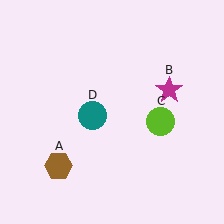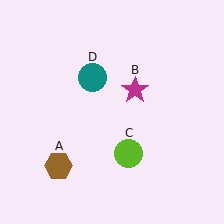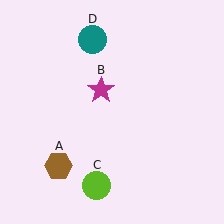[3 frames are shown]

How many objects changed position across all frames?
3 objects changed position: magenta star (object B), lime circle (object C), teal circle (object D).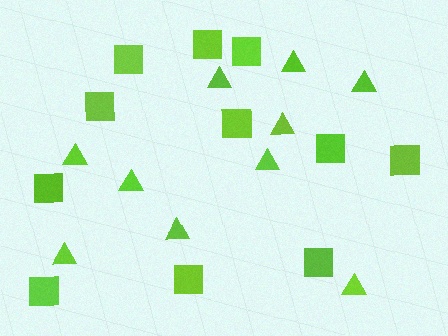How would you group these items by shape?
There are 2 groups: one group of triangles (10) and one group of squares (11).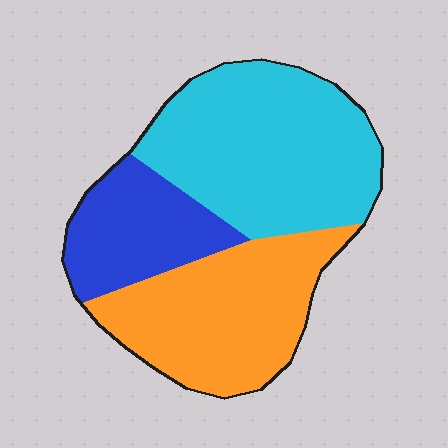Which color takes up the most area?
Cyan, at roughly 45%.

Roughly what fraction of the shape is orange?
Orange covers around 35% of the shape.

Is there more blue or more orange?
Orange.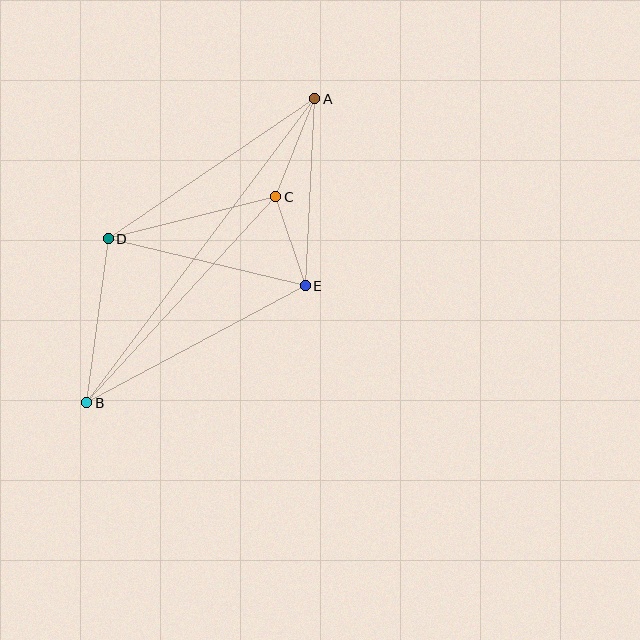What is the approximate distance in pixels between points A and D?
The distance between A and D is approximately 250 pixels.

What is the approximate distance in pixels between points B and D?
The distance between B and D is approximately 165 pixels.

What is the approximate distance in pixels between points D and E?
The distance between D and E is approximately 203 pixels.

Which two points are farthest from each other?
Points A and B are farthest from each other.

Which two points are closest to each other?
Points C and E are closest to each other.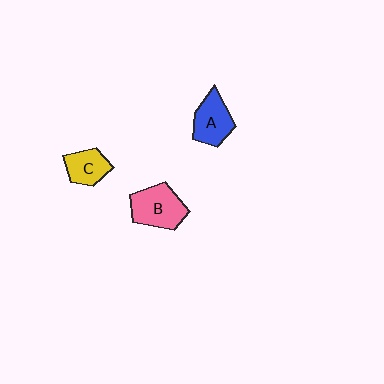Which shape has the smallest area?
Shape C (yellow).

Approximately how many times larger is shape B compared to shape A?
Approximately 1.2 times.